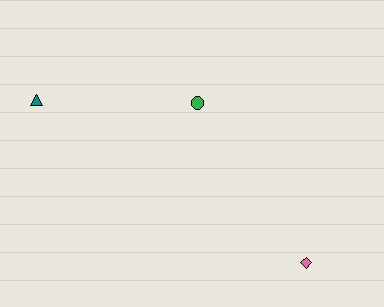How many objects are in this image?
There are 3 objects.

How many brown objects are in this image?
There are no brown objects.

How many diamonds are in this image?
There is 1 diamond.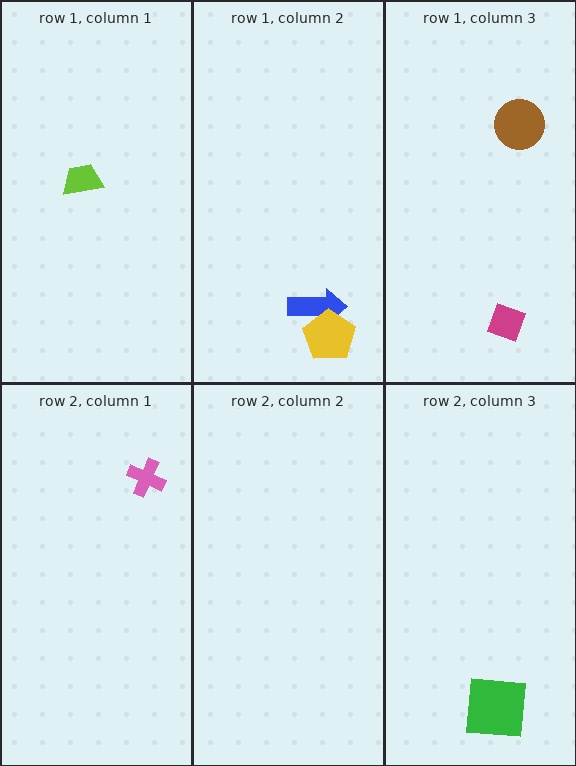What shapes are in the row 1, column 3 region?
The brown circle, the magenta diamond.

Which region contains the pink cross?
The row 2, column 1 region.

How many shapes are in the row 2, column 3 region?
1.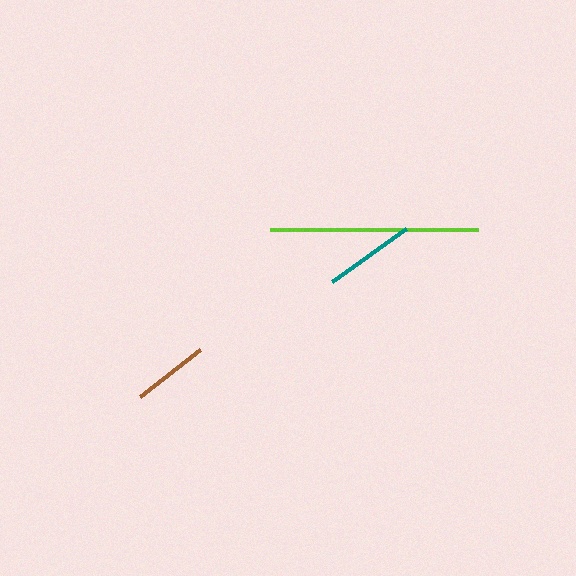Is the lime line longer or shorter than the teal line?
The lime line is longer than the teal line.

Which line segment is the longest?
The lime line is the longest at approximately 208 pixels.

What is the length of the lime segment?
The lime segment is approximately 208 pixels long.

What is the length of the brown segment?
The brown segment is approximately 76 pixels long.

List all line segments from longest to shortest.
From longest to shortest: lime, teal, brown.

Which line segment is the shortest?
The brown line is the shortest at approximately 76 pixels.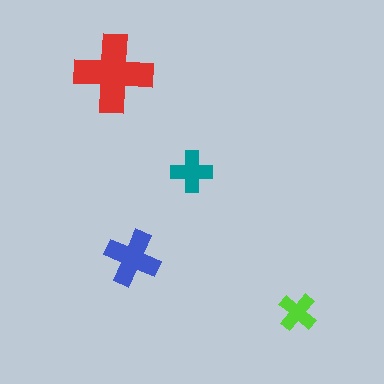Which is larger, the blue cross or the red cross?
The red one.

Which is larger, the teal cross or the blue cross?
The blue one.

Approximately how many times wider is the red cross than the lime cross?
About 2 times wider.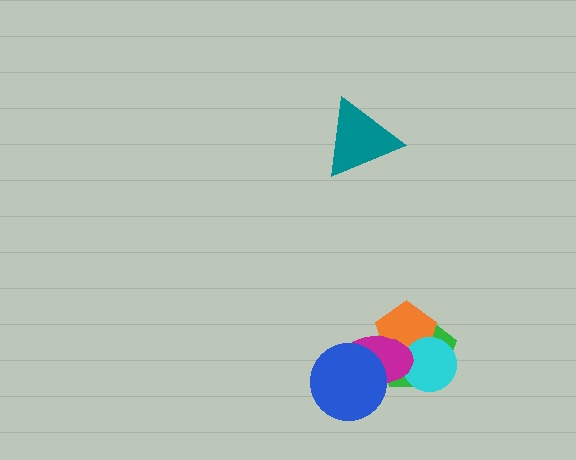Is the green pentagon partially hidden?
Yes, it is partially covered by another shape.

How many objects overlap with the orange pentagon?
3 objects overlap with the orange pentagon.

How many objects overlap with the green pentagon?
4 objects overlap with the green pentagon.